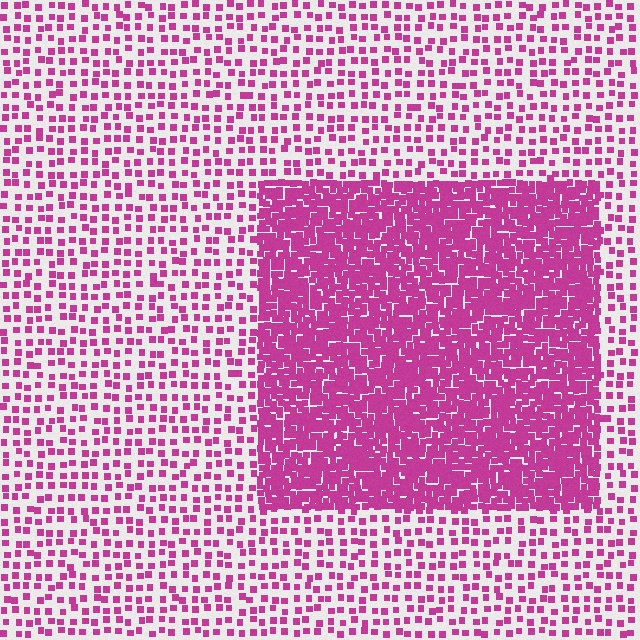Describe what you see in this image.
The image contains small magenta elements arranged at two different densities. A rectangle-shaped region is visible where the elements are more densely packed than the surrounding area.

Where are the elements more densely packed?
The elements are more densely packed inside the rectangle boundary.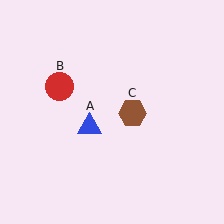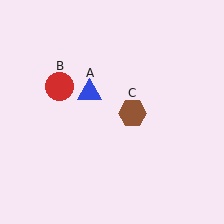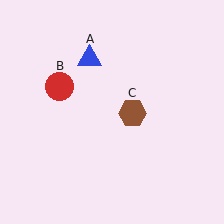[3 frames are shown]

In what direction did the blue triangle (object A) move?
The blue triangle (object A) moved up.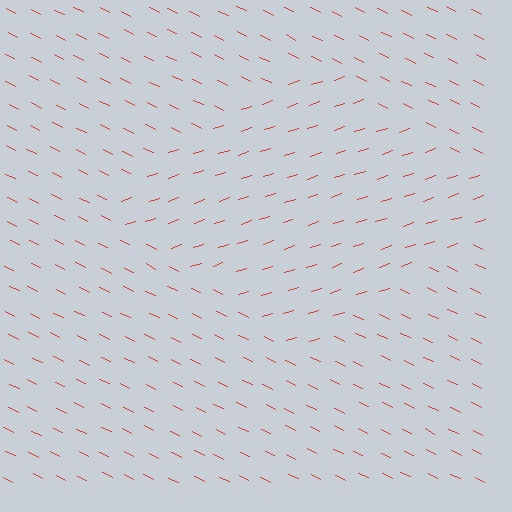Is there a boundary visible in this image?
Yes, there is a texture boundary formed by a change in line orientation.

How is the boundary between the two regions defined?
The boundary is defined purely by a change in line orientation (approximately 45 degrees difference). All lines are the same color and thickness.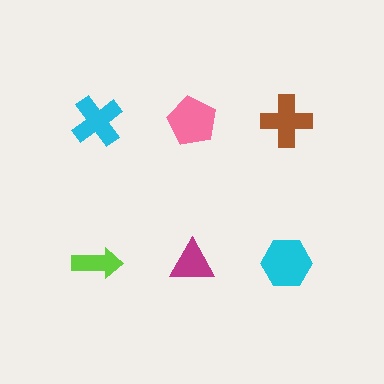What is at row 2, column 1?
A lime arrow.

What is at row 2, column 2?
A magenta triangle.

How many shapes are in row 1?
3 shapes.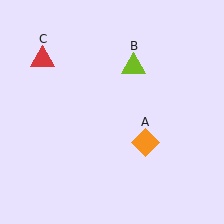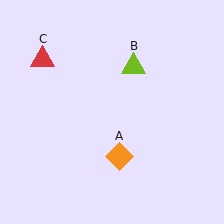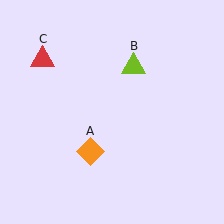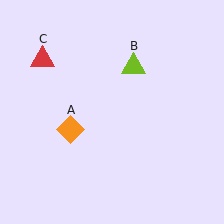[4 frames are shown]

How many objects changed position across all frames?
1 object changed position: orange diamond (object A).